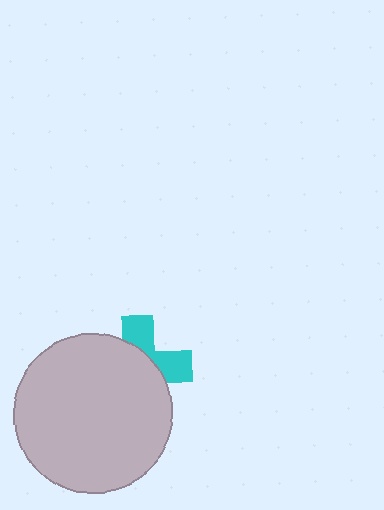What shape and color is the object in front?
The object in front is a light gray circle.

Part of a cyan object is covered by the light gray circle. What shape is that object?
It is a cross.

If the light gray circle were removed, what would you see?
You would see the complete cyan cross.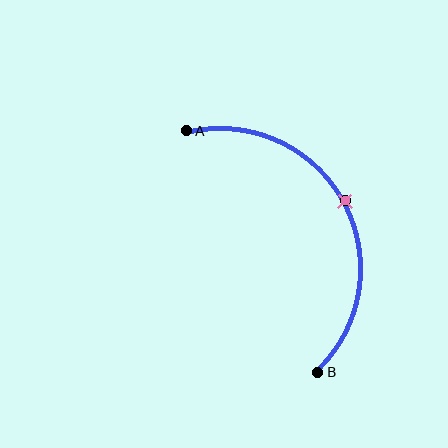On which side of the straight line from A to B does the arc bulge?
The arc bulges to the right of the straight line connecting A and B.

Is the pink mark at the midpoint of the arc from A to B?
Yes. The pink mark lies on the arc at equal arc-length from both A and B — it is the arc midpoint.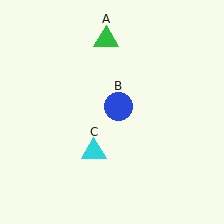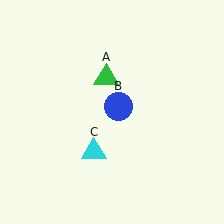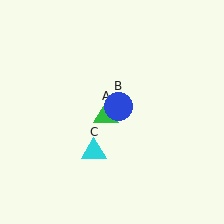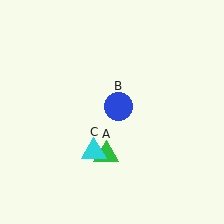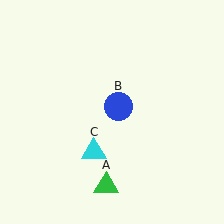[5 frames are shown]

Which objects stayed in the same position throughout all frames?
Blue circle (object B) and cyan triangle (object C) remained stationary.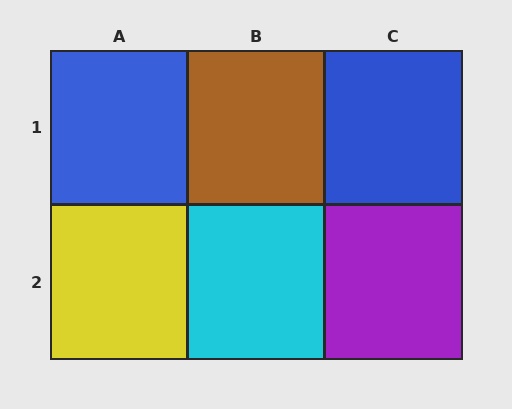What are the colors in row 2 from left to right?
Yellow, cyan, purple.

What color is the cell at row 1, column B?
Brown.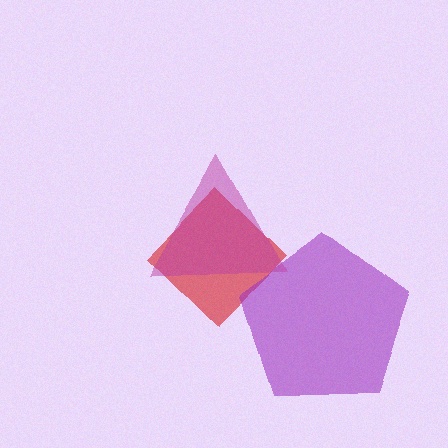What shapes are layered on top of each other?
The layered shapes are: a red diamond, a purple pentagon, a magenta triangle.